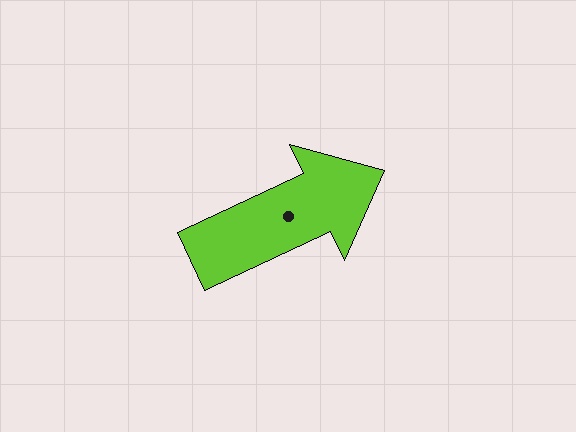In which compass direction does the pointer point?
Northeast.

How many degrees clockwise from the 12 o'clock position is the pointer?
Approximately 65 degrees.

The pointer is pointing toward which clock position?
Roughly 2 o'clock.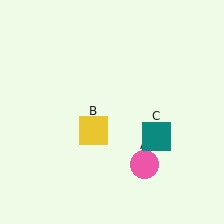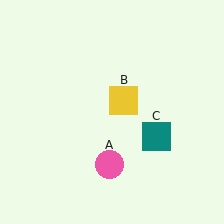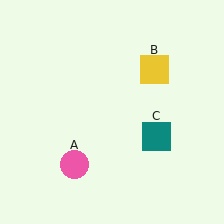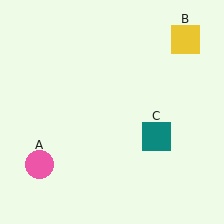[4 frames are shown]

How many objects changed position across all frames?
2 objects changed position: pink circle (object A), yellow square (object B).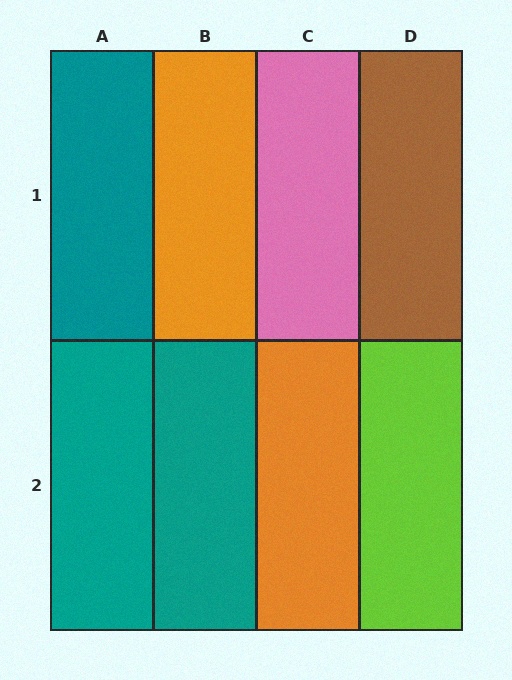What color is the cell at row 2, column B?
Teal.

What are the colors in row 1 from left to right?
Teal, orange, pink, brown.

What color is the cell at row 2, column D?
Lime.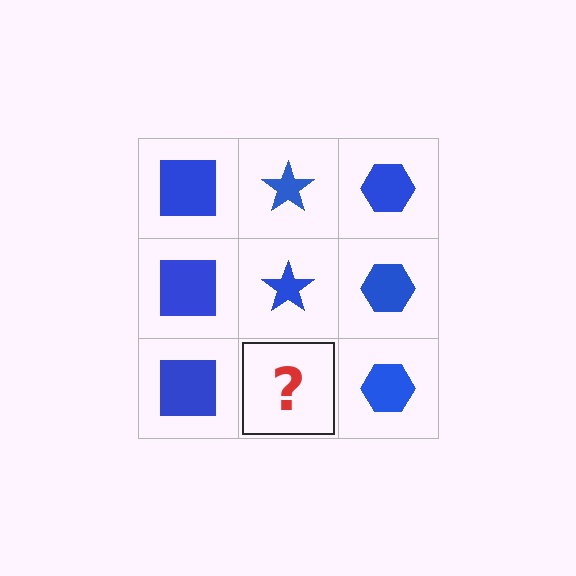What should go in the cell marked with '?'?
The missing cell should contain a blue star.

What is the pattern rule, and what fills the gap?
The rule is that each column has a consistent shape. The gap should be filled with a blue star.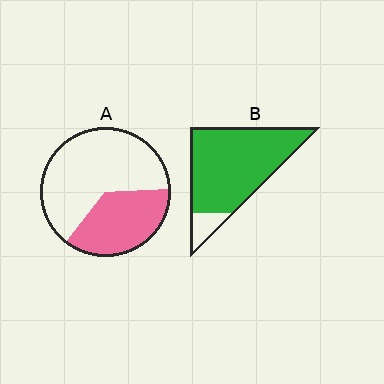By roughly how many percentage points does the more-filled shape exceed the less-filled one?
By roughly 50 percentage points (B over A).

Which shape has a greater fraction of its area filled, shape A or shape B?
Shape B.